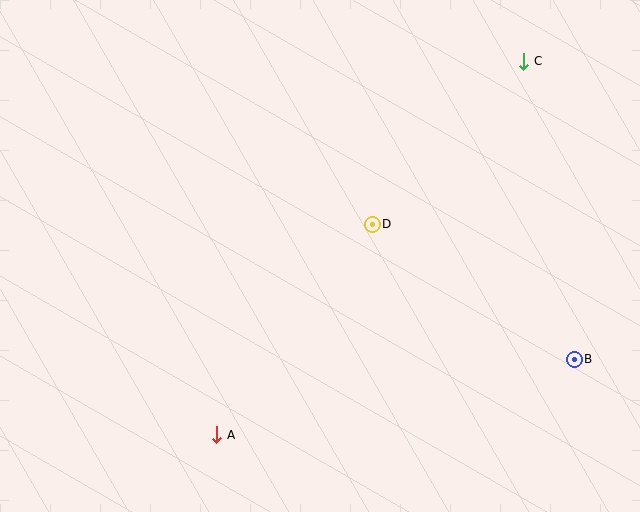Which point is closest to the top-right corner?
Point C is closest to the top-right corner.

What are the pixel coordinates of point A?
Point A is at (217, 435).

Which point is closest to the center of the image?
Point D at (372, 224) is closest to the center.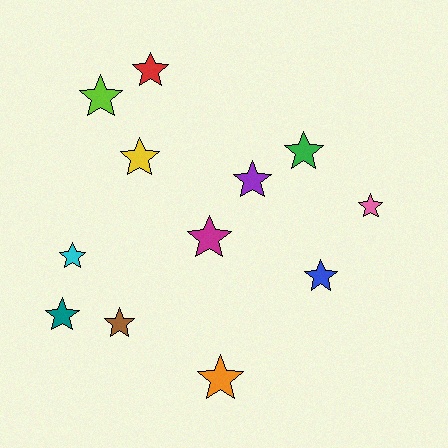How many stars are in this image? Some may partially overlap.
There are 12 stars.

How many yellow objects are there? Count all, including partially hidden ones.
There is 1 yellow object.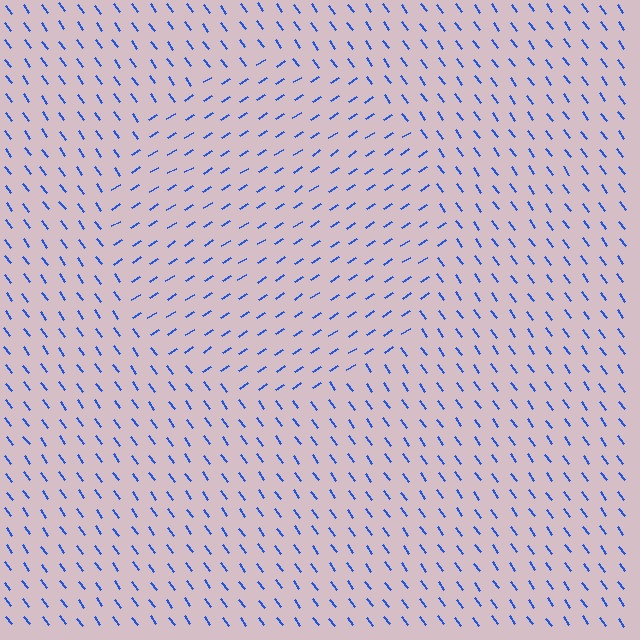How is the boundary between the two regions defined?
The boundary is defined purely by a change in line orientation (approximately 86 degrees difference). All lines are the same color and thickness.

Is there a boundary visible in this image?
Yes, there is a texture boundary formed by a change in line orientation.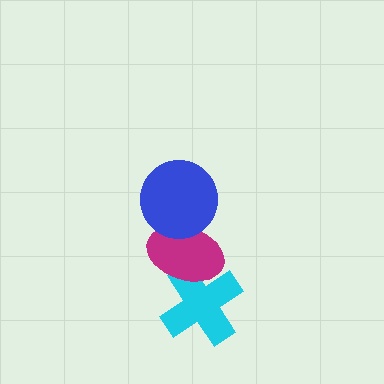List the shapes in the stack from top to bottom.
From top to bottom: the blue circle, the magenta ellipse, the cyan cross.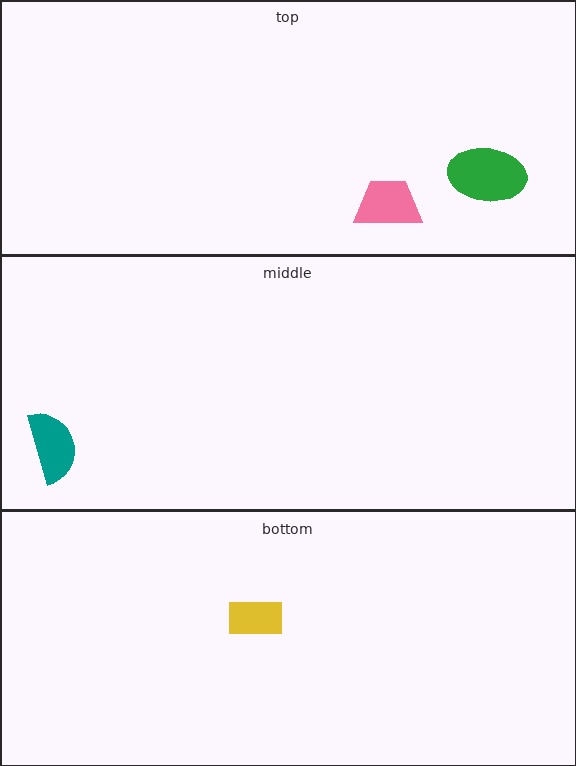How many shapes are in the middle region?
1.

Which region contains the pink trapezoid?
The top region.